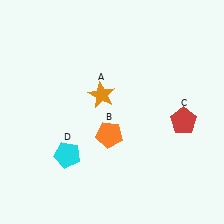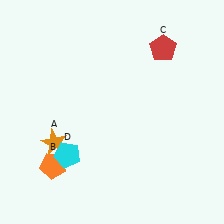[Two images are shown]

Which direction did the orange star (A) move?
The orange star (A) moved down.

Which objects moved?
The objects that moved are: the orange star (A), the orange pentagon (B), the red pentagon (C).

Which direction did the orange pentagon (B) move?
The orange pentagon (B) moved left.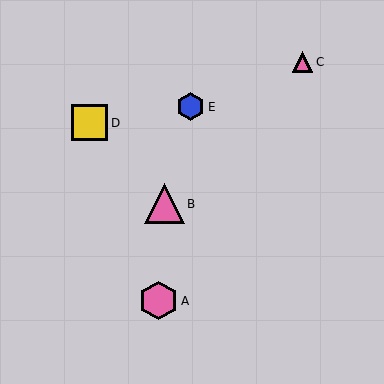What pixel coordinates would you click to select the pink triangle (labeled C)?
Click at (303, 62) to select the pink triangle C.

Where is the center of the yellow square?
The center of the yellow square is at (90, 123).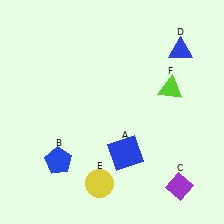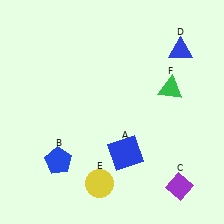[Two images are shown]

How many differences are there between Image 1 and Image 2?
There is 1 difference between the two images.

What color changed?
The triangle (F) changed from lime in Image 1 to green in Image 2.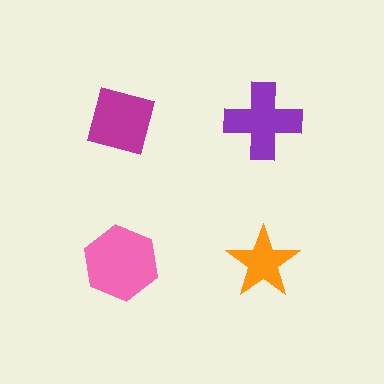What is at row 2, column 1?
A pink hexagon.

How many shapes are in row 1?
2 shapes.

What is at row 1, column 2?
A purple cross.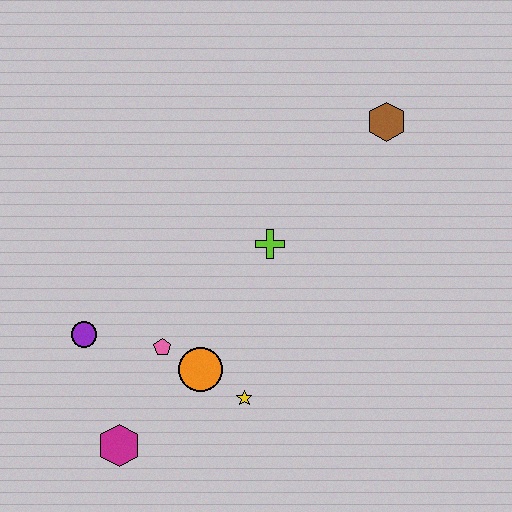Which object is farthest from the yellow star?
The brown hexagon is farthest from the yellow star.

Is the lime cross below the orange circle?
No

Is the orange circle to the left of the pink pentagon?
No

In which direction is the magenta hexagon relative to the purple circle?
The magenta hexagon is below the purple circle.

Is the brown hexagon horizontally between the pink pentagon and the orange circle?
No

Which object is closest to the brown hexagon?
The lime cross is closest to the brown hexagon.